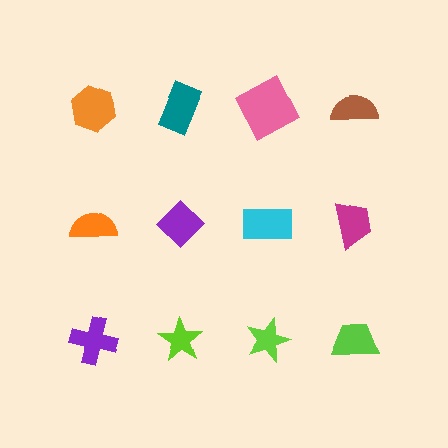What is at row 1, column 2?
A teal rectangle.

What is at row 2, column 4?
A magenta trapezoid.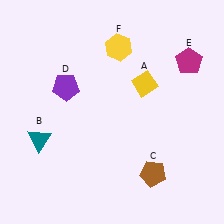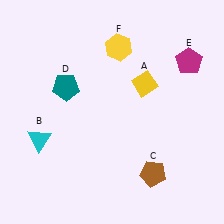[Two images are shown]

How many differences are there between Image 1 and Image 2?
There are 2 differences between the two images.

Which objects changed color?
B changed from teal to cyan. D changed from purple to teal.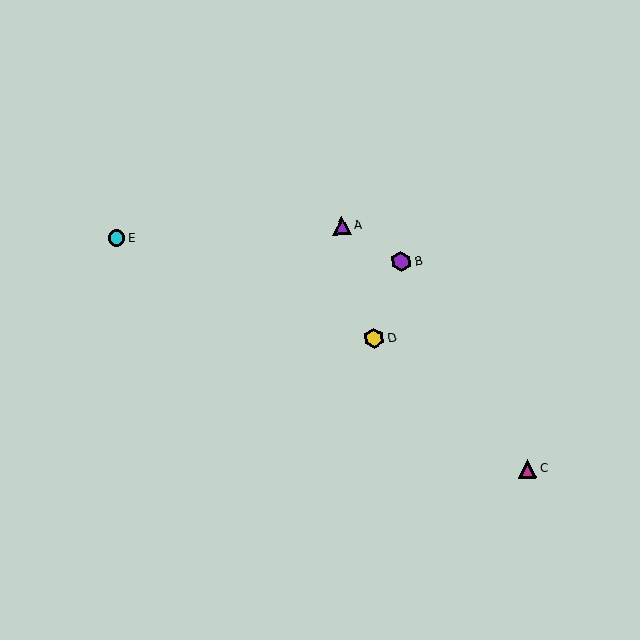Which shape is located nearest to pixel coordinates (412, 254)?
The purple hexagon (labeled B) at (401, 261) is nearest to that location.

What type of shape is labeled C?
Shape C is a magenta triangle.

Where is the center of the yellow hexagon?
The center of the yellow hexagon is at (374, 338).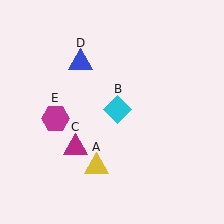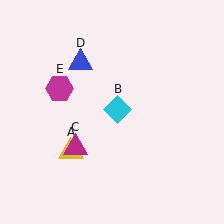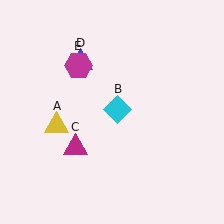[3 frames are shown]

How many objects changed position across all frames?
2 objects changed position: yellow triangle (object A), magenta hexagon (object E).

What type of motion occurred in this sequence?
The yellow triangle (object A), magenta hexagon (object E) rotated clockwise around the center of the scene.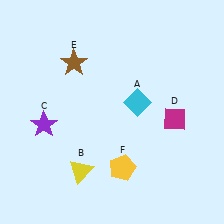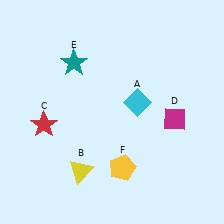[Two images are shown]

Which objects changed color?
C changed from purple to red. E changed from brown to teal.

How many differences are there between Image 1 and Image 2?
There are 2 differences between the two images.